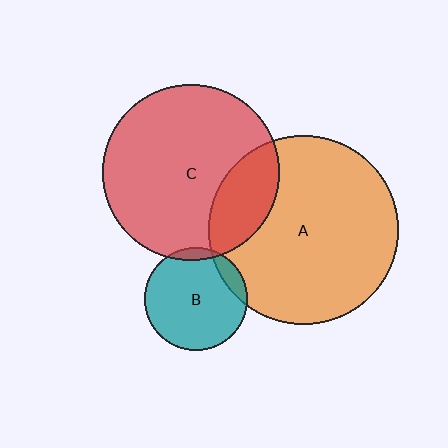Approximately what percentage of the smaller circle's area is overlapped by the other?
Approximately 20%.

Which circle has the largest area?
Circle A (orange).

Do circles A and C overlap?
Yes.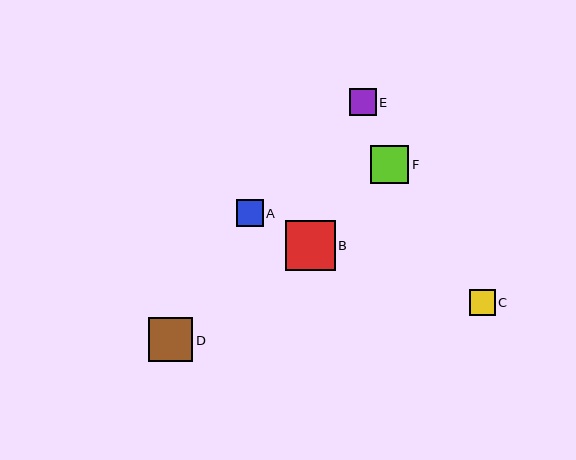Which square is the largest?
Square B is the largest with a size of approximately 49 pixels.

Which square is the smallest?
Square C is the smallest with a size of approximately 26 pixels.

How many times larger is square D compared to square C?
Square D is approximately 1.7 times the size of square C.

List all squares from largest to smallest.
From largest to smallest: B, D, F, E, A, C.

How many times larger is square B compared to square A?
Square B is approximately 1.8 times the size of square A.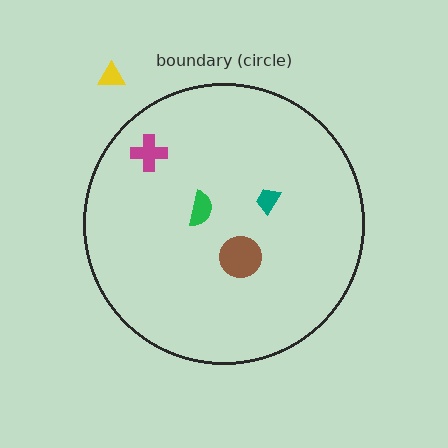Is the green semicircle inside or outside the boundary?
Inside.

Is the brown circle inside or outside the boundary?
Inside.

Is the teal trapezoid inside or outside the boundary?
Inside.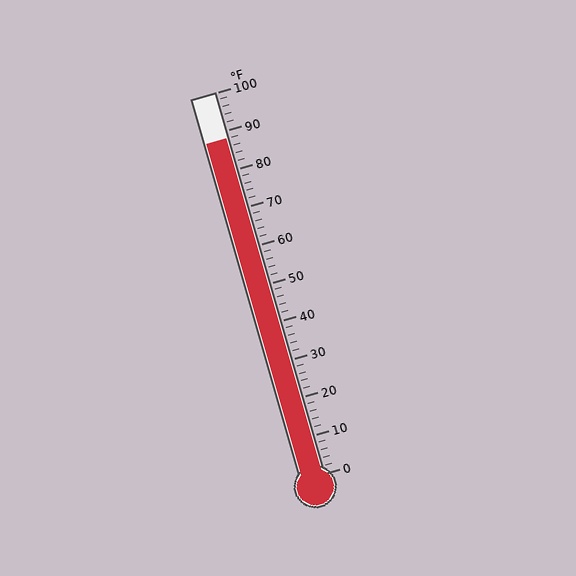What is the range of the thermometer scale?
The thermometer scale ranges from 0°F to 100°F.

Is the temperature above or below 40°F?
The temperature is above 40°F.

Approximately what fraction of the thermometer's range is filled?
The thermometer is filled to approximately 90% of its range.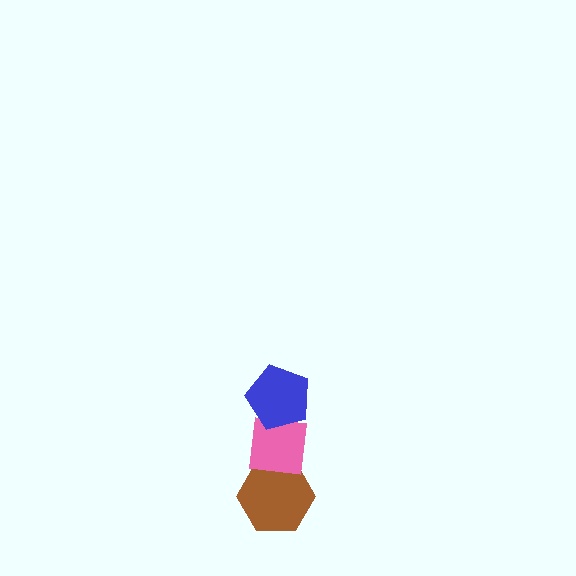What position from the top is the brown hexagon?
The brown hexagon is 3rd from the top.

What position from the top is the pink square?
The pink square is 2nd from the top.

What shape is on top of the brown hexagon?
The pink square is on top of the brown hexagon.